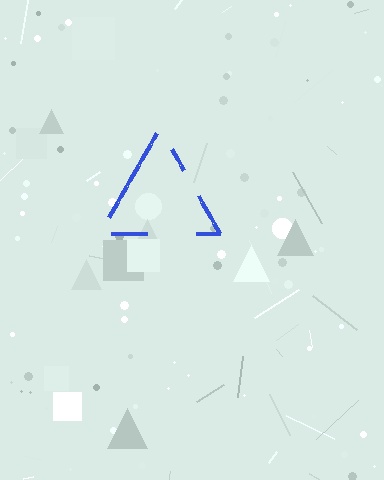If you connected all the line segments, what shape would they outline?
They would outline a triangle.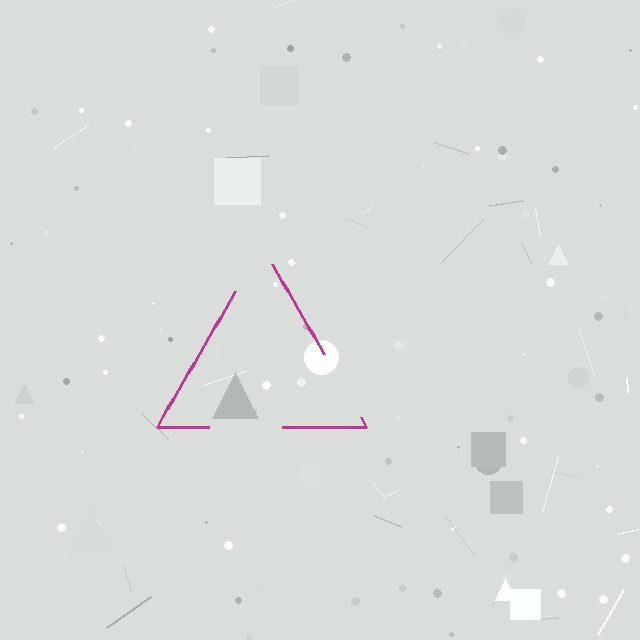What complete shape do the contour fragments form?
The contour fragments form a triangle.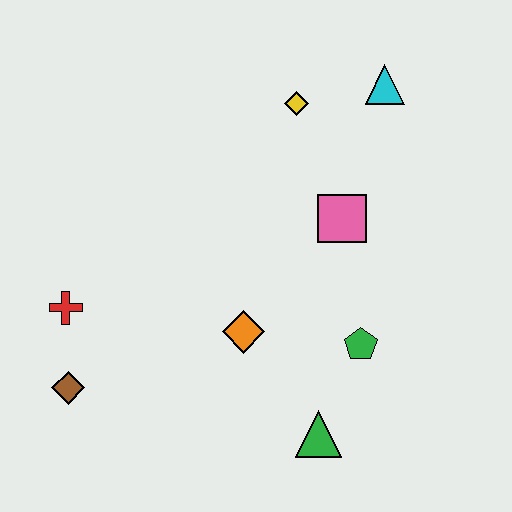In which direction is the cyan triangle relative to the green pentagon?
The cyan triangle is above the green pentagon.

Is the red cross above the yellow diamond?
No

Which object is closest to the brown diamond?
The red cross is closest to the brown diamond.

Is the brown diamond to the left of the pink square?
Yes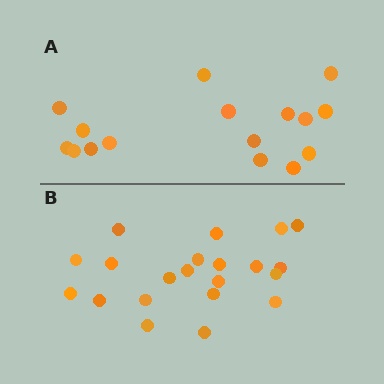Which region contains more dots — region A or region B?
Region B (the bottom region) has more dots.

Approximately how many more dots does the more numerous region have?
Region B has about 5 more dots than region A.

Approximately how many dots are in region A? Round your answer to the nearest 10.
About 20 dots. (The exact count is 16, which rounds to 20.)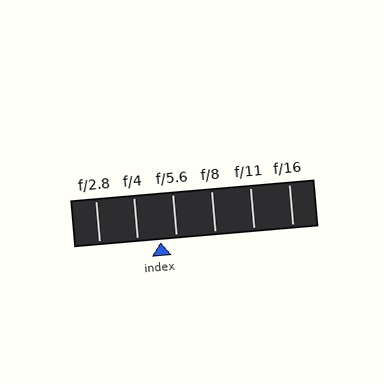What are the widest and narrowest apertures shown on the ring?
The widest aperture shown is f/2.8 and the narrowest is f/16.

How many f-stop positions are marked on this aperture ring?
There are 6 f-stop positions marked.